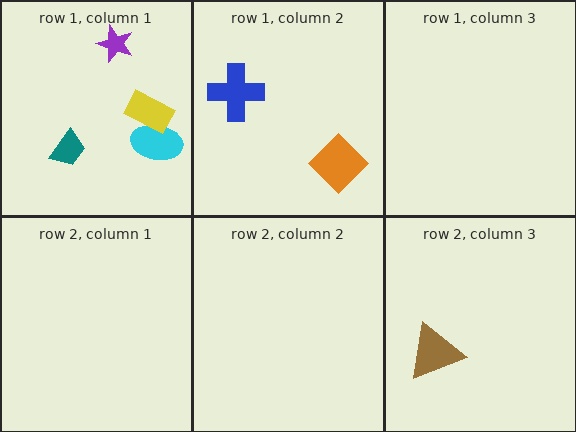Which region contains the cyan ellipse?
The row 1, column 1 region.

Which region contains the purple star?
The row 1, column 1 region.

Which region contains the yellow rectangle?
The row 1, column 1 region.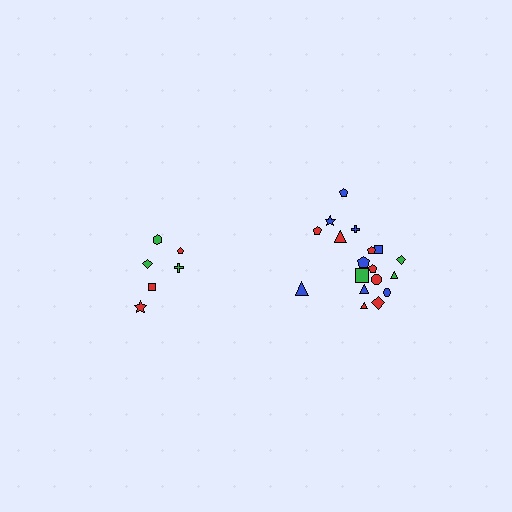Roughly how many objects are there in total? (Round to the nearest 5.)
Roughly 25 objects in total.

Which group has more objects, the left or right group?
The right group.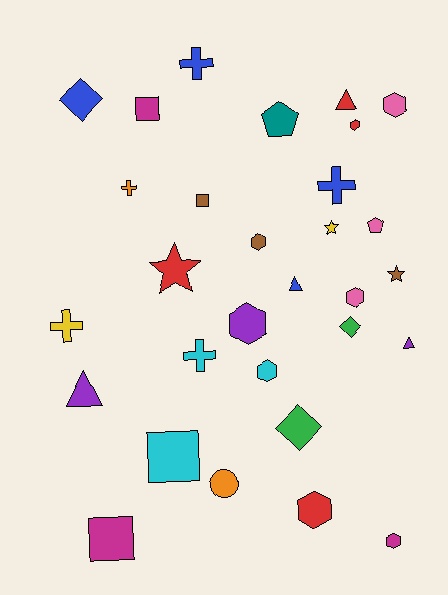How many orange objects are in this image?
There are 2 orange objects.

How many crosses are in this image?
There are 5 crosses.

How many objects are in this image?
There are 30 objects.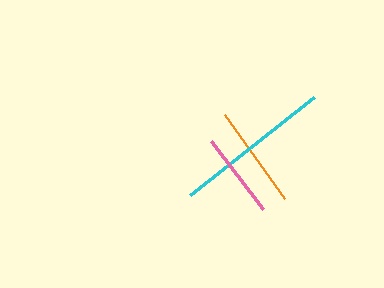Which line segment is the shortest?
The pink line is the shortest at approximately 85 pixels.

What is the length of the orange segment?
The orange segment is approximately 103 pixels long.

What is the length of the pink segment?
The pink segment is approximately 85 pixels long.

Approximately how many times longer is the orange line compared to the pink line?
The orange line is approximately 1.2 times the length of the pink line.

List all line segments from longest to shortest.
From longest to shortest: cyan, orange, pink.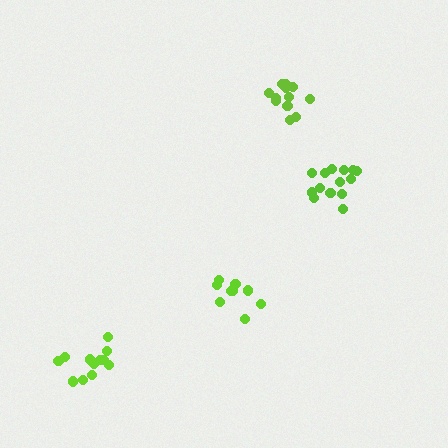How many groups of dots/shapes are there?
There are 4 groups.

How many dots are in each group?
Group 1: 14 dots, Group 2: 9 dots, Group 3: 13 dots, Group 4: 13 dots (49 total).